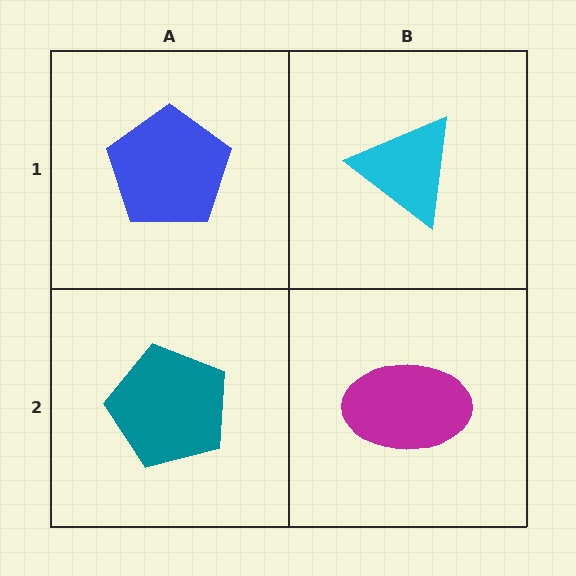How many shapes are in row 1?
2 shapes.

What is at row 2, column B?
A magenta ellipse.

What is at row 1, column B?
A cyan triangle.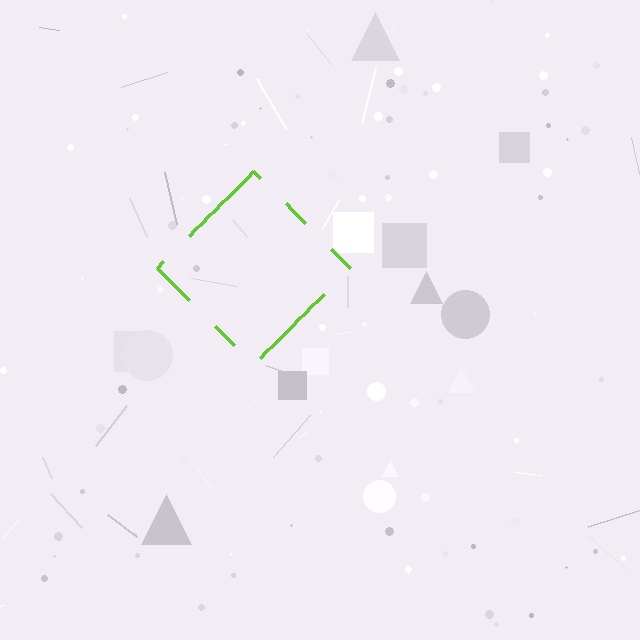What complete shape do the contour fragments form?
The contour fragments form a diamond.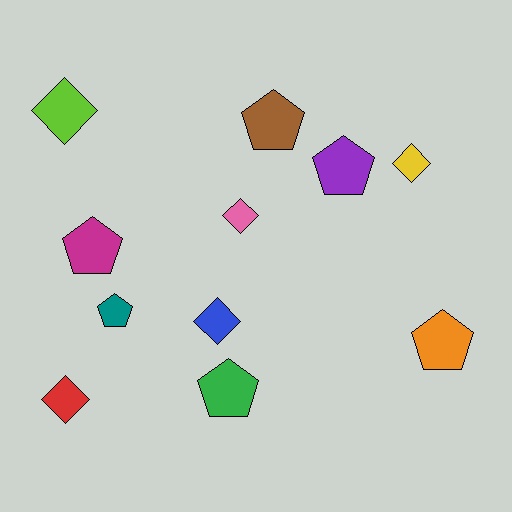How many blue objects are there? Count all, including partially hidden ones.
There is 1 blue object.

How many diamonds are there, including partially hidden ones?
There are 5 diamonds.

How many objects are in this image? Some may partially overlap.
There are 11 objects.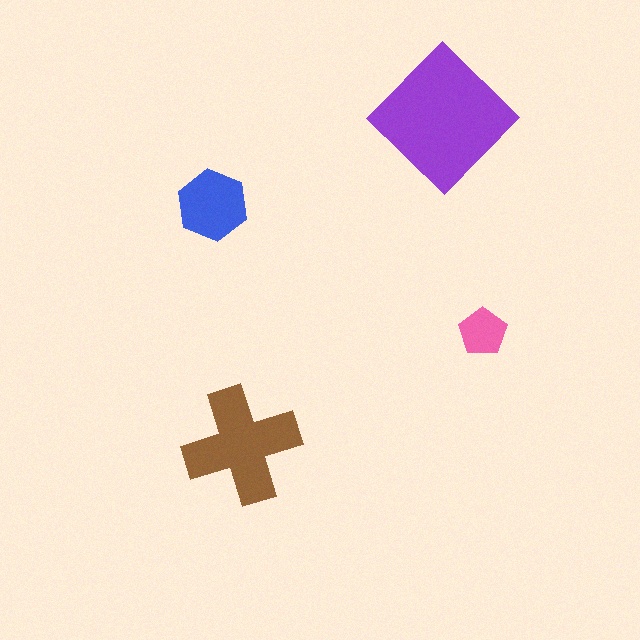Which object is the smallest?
The pink pentagon.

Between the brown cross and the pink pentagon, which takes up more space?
The brown cross.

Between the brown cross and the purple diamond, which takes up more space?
The purple diamond.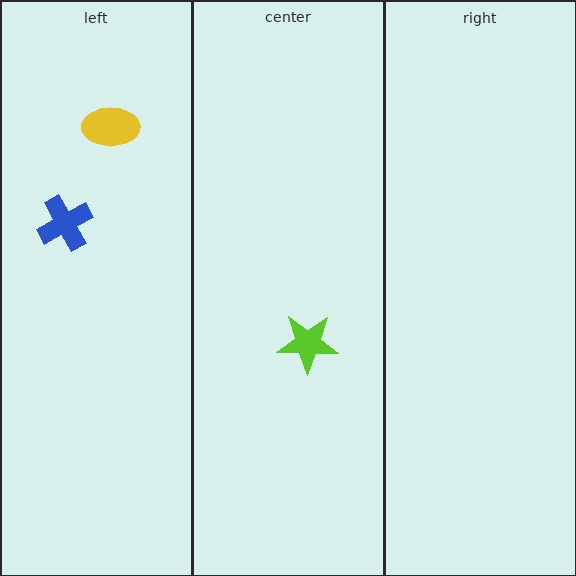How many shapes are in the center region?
1.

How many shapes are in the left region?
2.